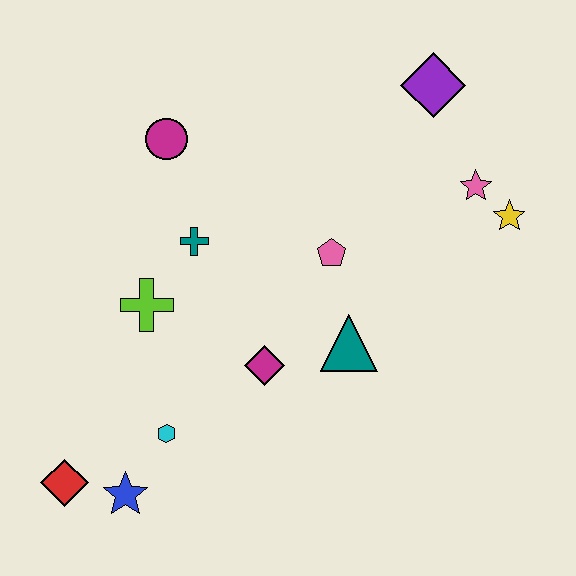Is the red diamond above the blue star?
Yes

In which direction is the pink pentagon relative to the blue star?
The pink pentagon is above the blue star.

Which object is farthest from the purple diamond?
The red diamond is farthest from the purple diamond.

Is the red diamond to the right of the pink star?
No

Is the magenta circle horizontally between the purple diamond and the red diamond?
Yes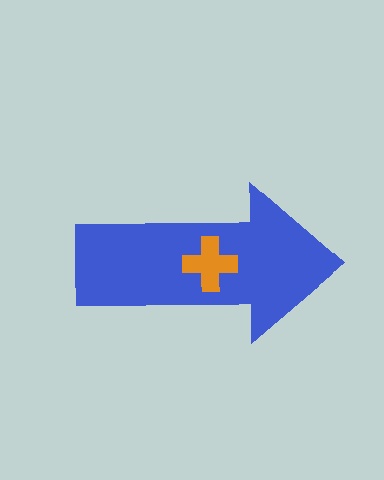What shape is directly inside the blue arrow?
The orange cross.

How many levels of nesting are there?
2.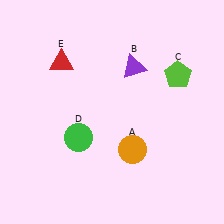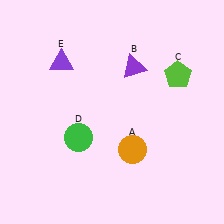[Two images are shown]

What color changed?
The triangle (E) changed from red in Image 1 to purple in Image 2.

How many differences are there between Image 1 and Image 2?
There is 1 difference between the two images.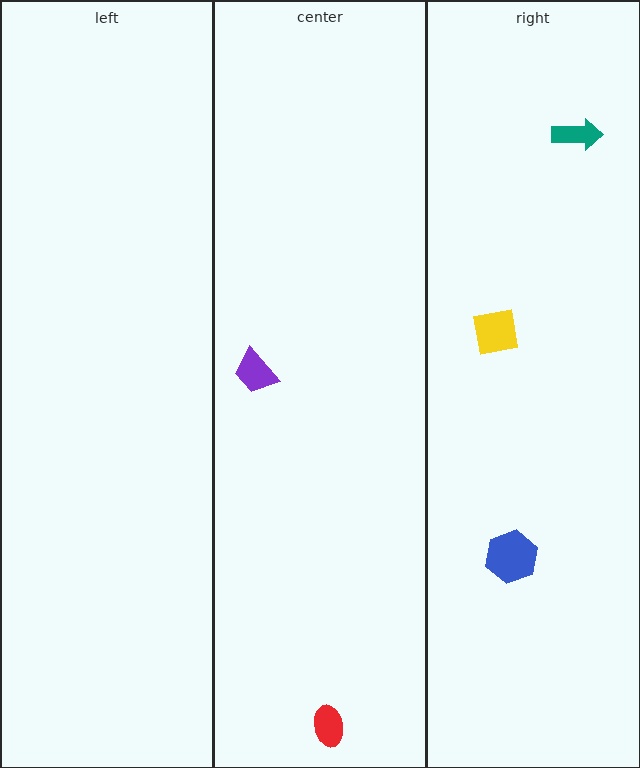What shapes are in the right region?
The blue hexagon, the teal arrow, the yellow square.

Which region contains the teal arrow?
The right region.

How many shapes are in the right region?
3.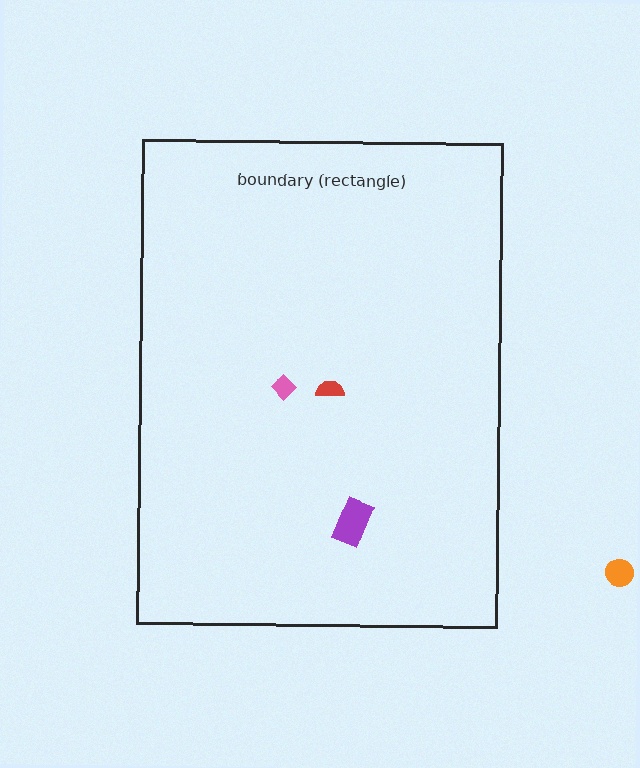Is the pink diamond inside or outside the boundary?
Inside.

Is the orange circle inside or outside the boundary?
Outside.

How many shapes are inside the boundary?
3 inside, 1 outside.